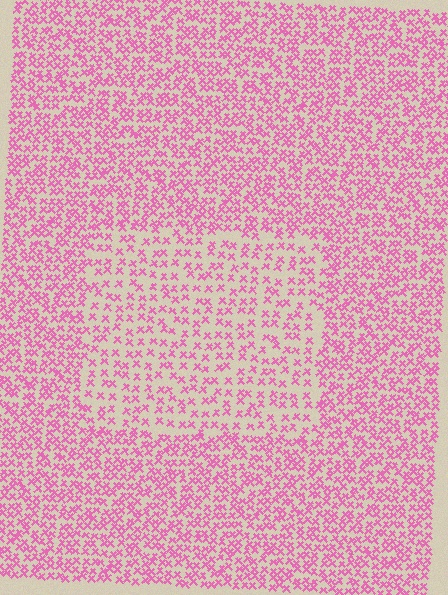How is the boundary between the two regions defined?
The boundary is defined by a change in element density (approximately 1.8x ratio). All elements are the same color, size, and shape.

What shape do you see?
I see a rectangle.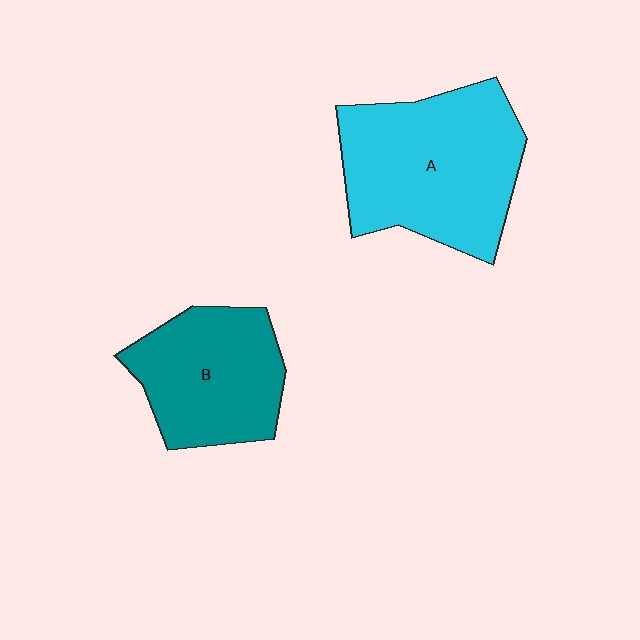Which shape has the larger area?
Shape A (cyan).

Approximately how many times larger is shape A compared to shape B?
Approximately 1.4 times.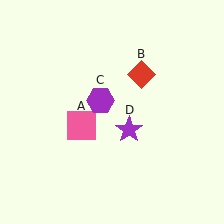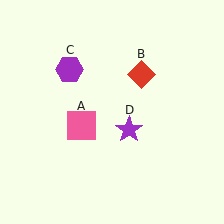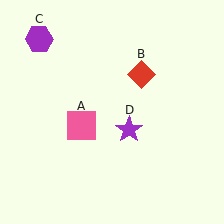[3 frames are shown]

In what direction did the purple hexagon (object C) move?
The purple hexagon (object C) moved up and to the left.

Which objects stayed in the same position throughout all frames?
Pink square (object A) and red diamond (object B) and purple star (object D) remained stationary.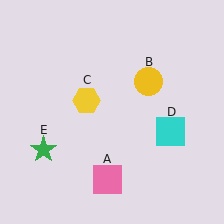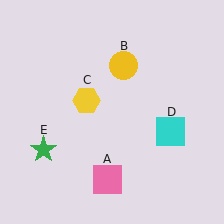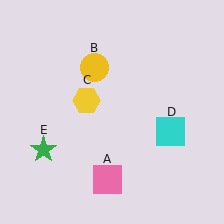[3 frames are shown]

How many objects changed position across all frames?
1 object changed position: yellow circle (object B).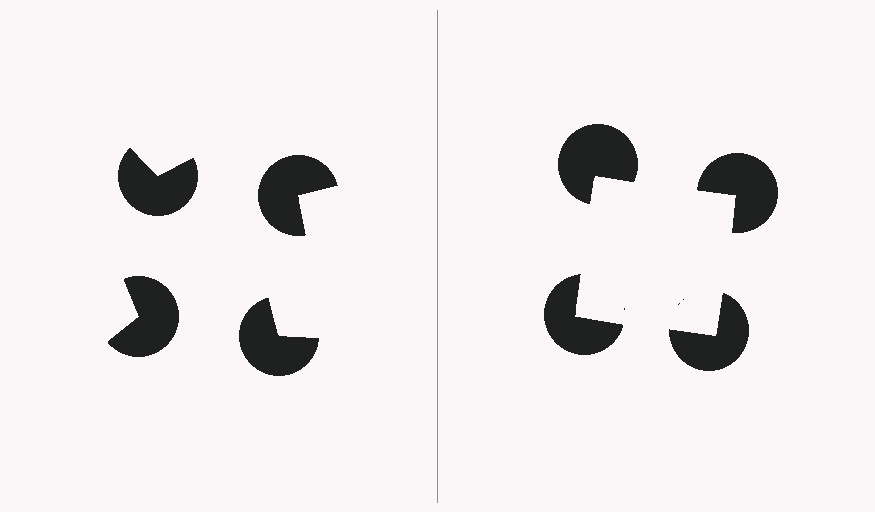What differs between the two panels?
The pac-man discs are positioned identically on both sides; only the wedge orientations differ. On the right they align to a square; on the left they are misaligned.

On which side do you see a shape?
An illusory square appears on the right side. On the left side the wedge cuts are rotated, so no coherent shape forms.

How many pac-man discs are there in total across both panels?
8 — 4 on each side.